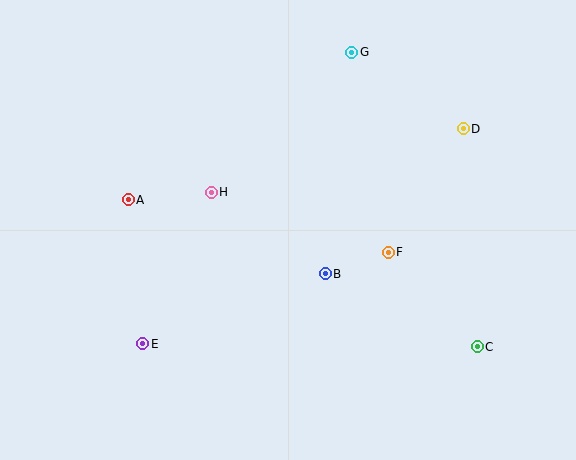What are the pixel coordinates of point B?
Point B is at (325, 274).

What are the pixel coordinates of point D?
Point D is at (463, 129).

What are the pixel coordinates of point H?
Point H is at (211, 192).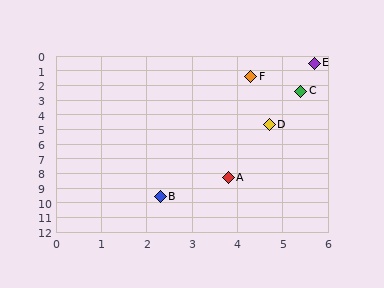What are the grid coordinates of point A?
Point A is at approximately (3.8, 8.3).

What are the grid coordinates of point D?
Point D is at approximately (4.7, 4.7).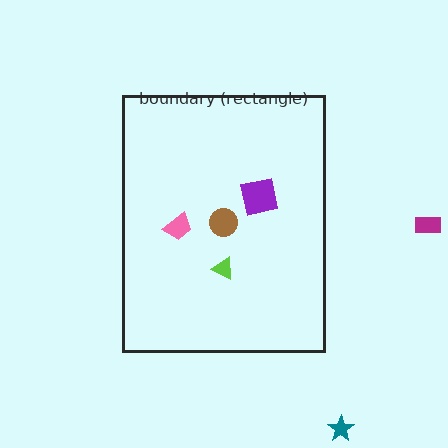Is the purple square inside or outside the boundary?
Inside.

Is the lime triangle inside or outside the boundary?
Inside.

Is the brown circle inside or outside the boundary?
Inside.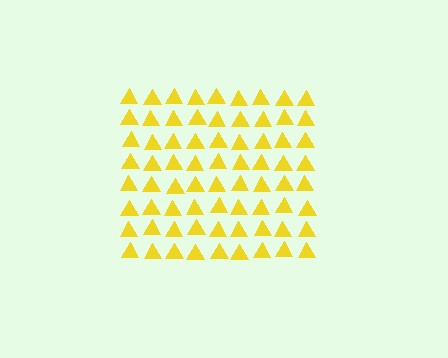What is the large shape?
The large shape is a square.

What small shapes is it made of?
It is made of small triangles.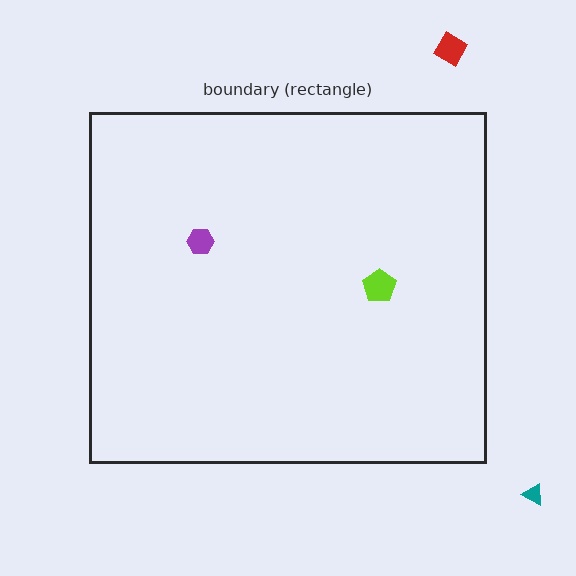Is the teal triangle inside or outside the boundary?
Outside.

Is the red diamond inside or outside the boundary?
Outside.